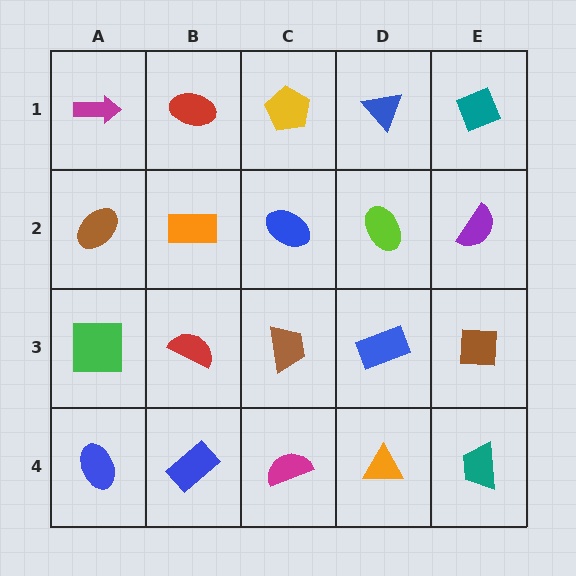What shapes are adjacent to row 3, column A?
A brown ellipse (row 2, column A), a blue ellipse (row 4, column A), a red semicircle (row 3, column B).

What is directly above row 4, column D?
A blue rectangle.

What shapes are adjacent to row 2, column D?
A blue triangle (row 1, column D), a blue rectangle (row 3, column D), a blue ellipse (row 2, column C), a purple semicircle (row 2, column E).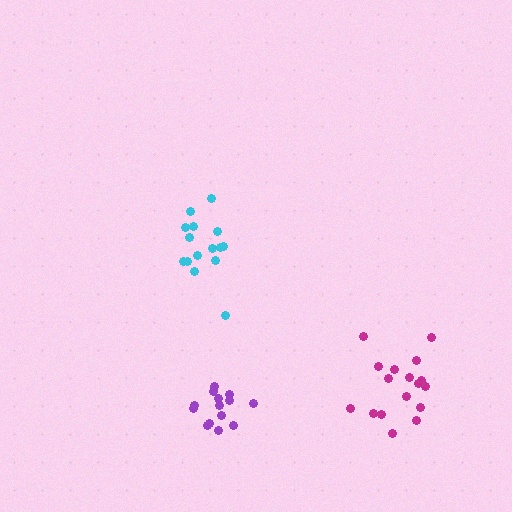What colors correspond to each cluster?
The clusters are colored: magenta, purple, cyan.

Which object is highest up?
The cyan cluster is topmost.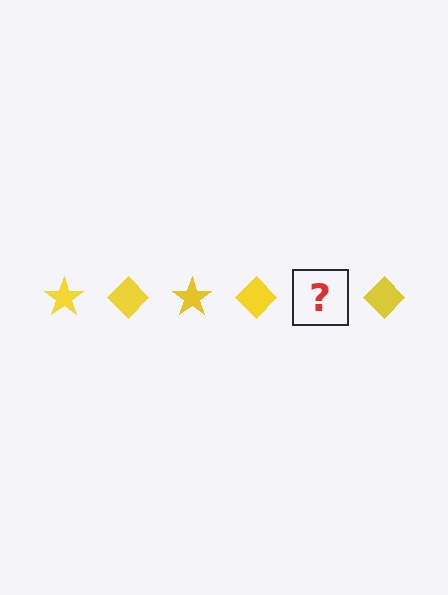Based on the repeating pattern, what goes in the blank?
The blank should be a yellow star.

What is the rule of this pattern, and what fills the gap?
The rule is that the pattern cycles through star, diamond shapes in yellow. The gap should be filled with a yellow star.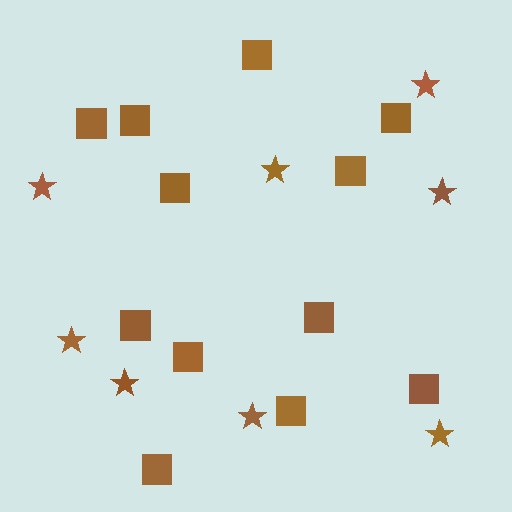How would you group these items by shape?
There are 2 groups: one group of squares (12) and one group of stars (8).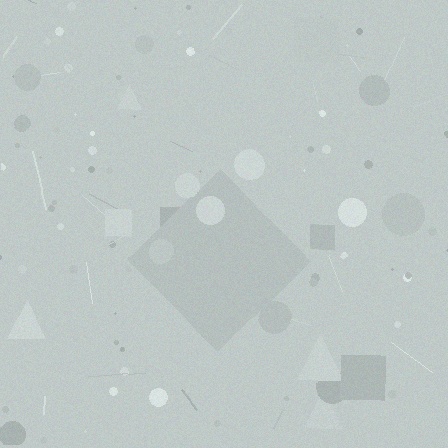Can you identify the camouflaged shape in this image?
The camouflaged shape is a diamond.